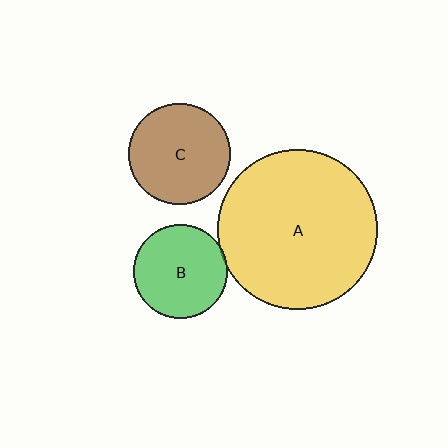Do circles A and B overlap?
Yes.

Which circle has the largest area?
Circle A (yellow).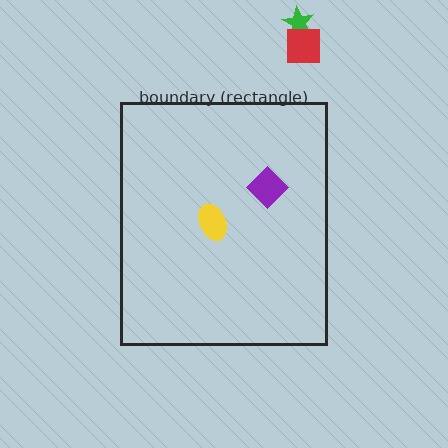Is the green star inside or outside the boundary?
Outside.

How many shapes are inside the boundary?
2 inside, 2 outside.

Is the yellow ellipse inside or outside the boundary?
Inside.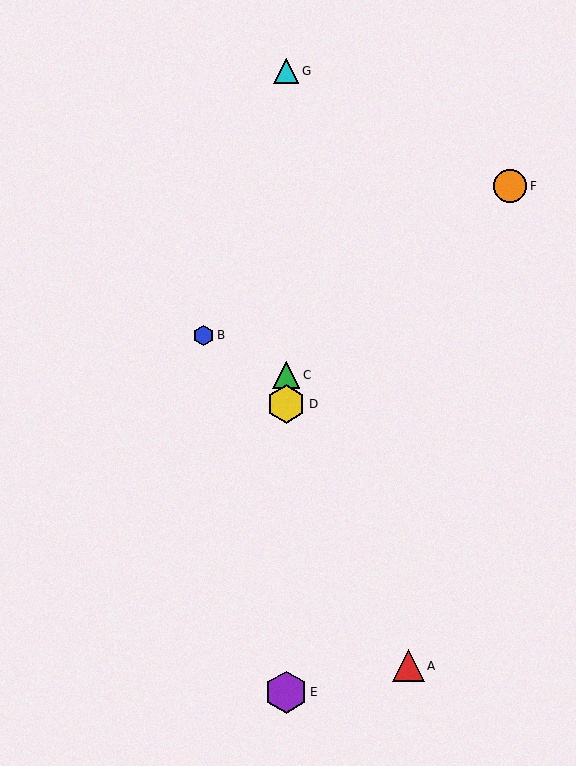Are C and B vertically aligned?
No, C is at x≈286 and B is at x≈204.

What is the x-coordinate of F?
Object F is at x≈510.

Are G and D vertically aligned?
Yes, both are at x≈286.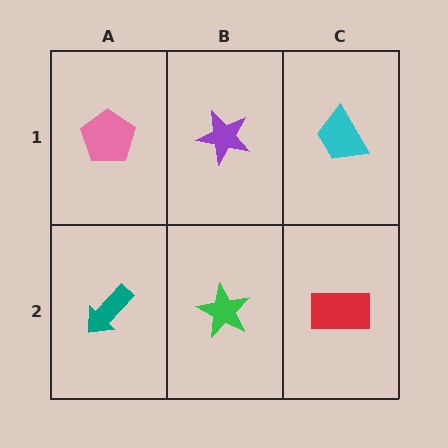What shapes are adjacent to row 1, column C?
A red rectangle (row 2, column C), a purple star (row 1, column B).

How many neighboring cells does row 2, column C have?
2.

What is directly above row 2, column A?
A pink pentagon.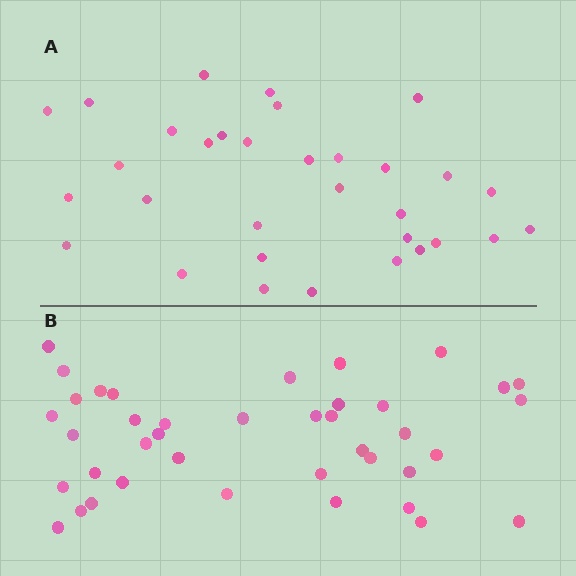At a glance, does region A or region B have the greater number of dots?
Region B (the bottom region) has more dots.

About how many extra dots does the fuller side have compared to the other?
Region B has roughly 8 or so more dots than region A.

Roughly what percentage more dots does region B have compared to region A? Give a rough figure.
About 25% more.